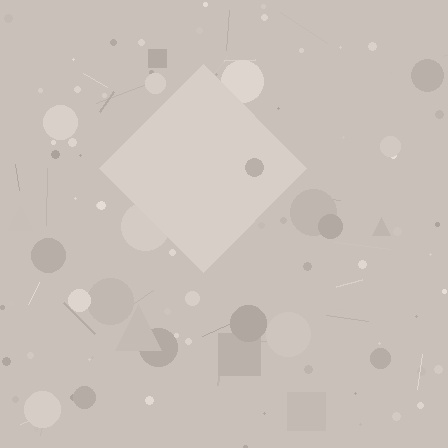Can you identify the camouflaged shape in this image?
The camouflaged shape is a diamond.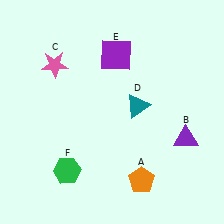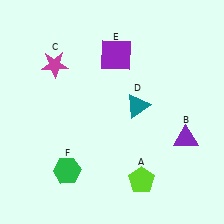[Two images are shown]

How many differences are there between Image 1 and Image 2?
There are 2 differences between the two images.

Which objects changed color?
A changed from orange to lime. C changed from pink to magenta.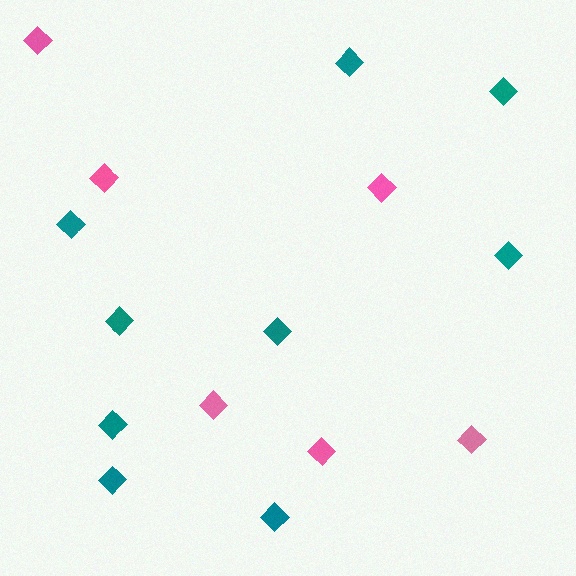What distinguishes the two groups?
There are 2 groups: one group of pink diamonds (6) and one group of teal diamonds (9).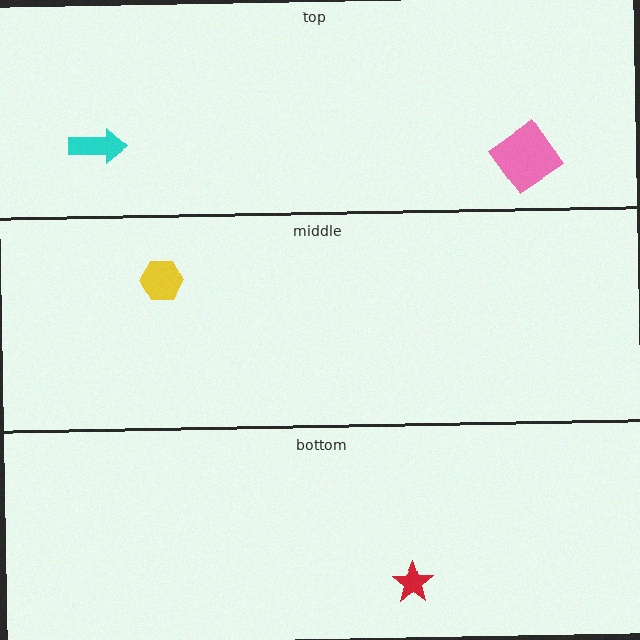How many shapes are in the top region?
2.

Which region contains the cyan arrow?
The top region.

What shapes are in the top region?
The cyan arrow, the pink diamond.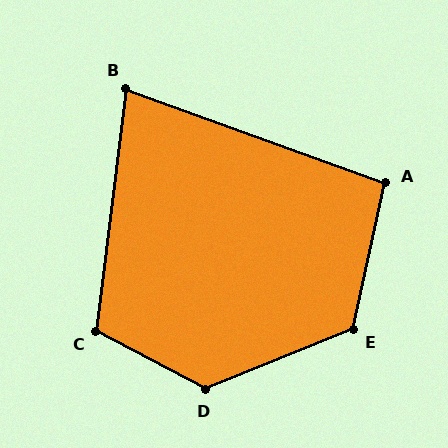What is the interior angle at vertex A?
Approximately 97 degrees (obtuse).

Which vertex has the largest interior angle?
D, at approximately 129 degrees.